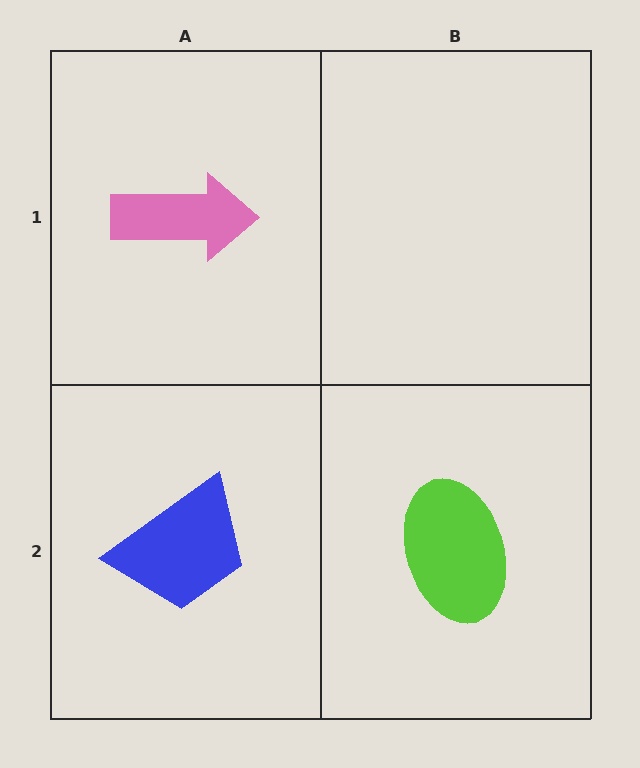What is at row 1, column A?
A pink arrow.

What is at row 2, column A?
A blue trapezoid.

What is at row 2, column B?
A lime ellipse.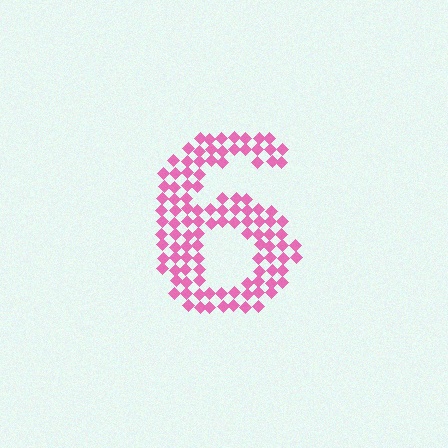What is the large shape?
The large shape is the digit 6.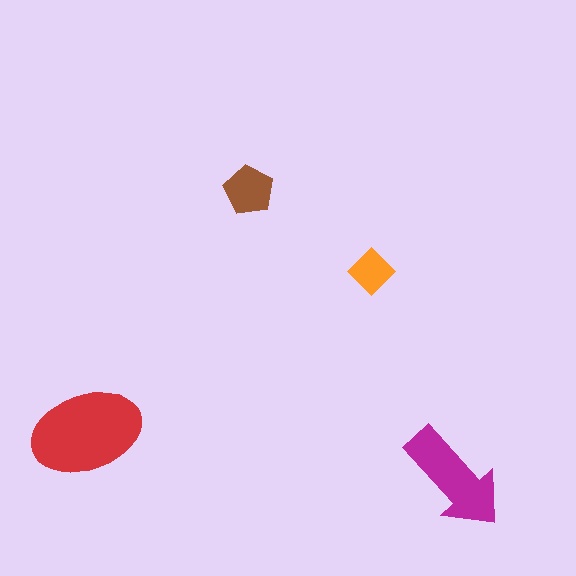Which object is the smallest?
The orange diamond.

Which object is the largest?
The red ellipse.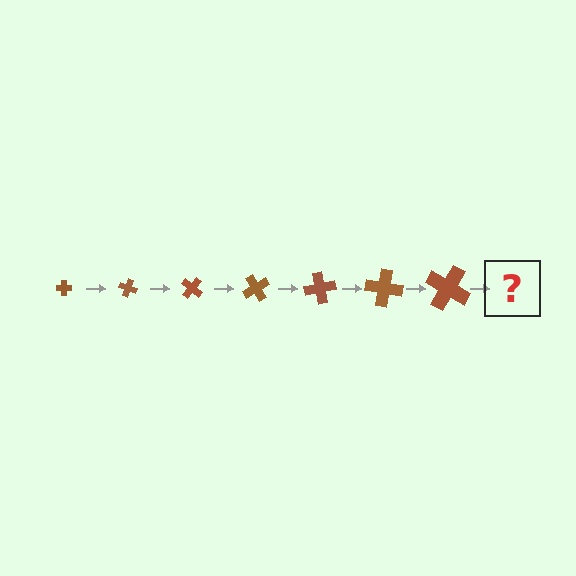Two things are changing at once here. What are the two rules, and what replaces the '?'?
The two rules are that the cross grows larger each step and it rotates 20 degrees each step. The '?' should be a cross, larger than the previous one and rotated 140 degrees from the start.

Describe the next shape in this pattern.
It should be a cross, larger than the previous one and rotated 140 degrees from the start.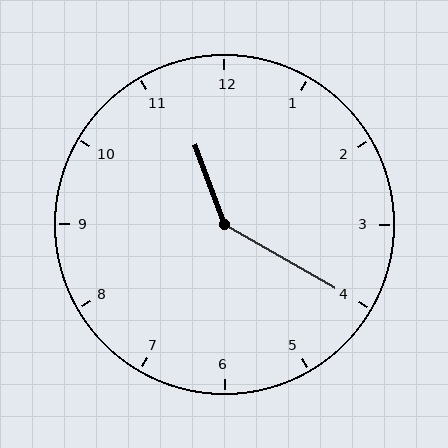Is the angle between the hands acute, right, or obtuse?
It is obtuse.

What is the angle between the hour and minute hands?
Approximately 140 degrees.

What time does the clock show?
11:20.